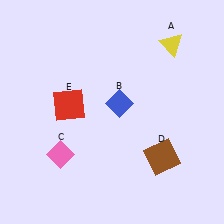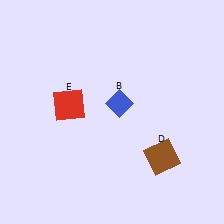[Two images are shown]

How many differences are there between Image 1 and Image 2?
There are 2 differences between the two images.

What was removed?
The yellow triangle (A), the pink diamond (C) were removed in Image 2.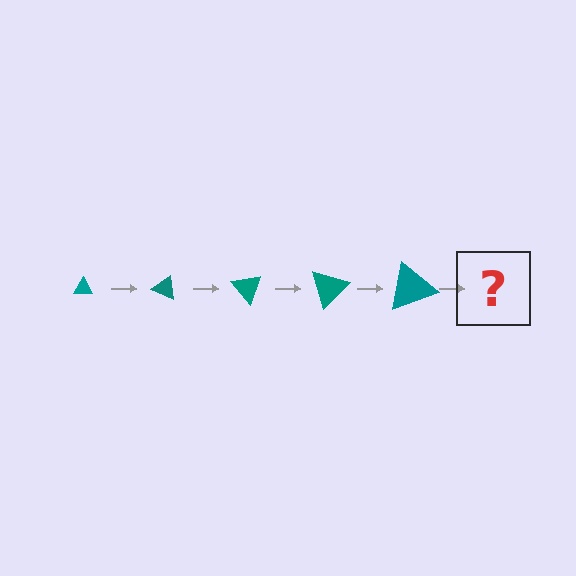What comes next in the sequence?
The next element should be a triangle, larger than the previous one and rotated 125 degrees from the start.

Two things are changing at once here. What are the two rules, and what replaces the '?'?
The two rules are that the triangle grows larger each step and it rotates 25 degrees each step. The '?' should be a triangle, larger than the previous one and rotated 125 degrees from the start.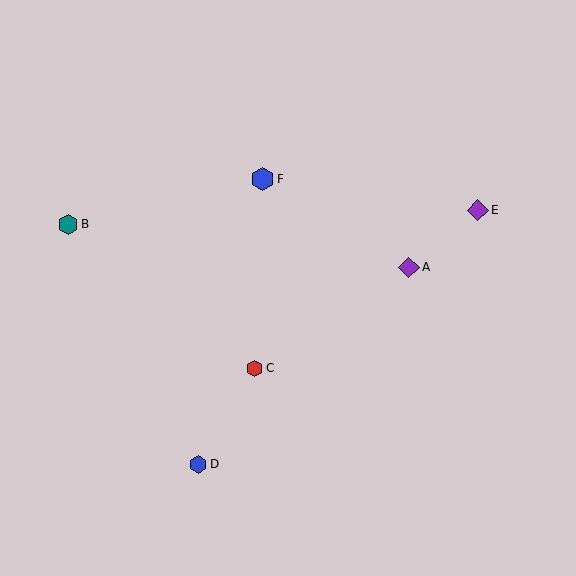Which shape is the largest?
The blue hexagon (labeled F) is the largest.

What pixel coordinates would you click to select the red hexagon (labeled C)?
Click at (255, 368) to select the red hexagon C.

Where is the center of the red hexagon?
The center of the red hexagon is at (255, 368).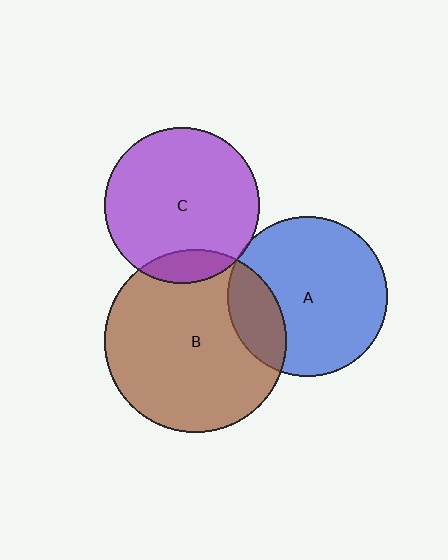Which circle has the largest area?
Circle B (brown).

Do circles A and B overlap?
Yes.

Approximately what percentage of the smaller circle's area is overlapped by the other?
Approximately 20%.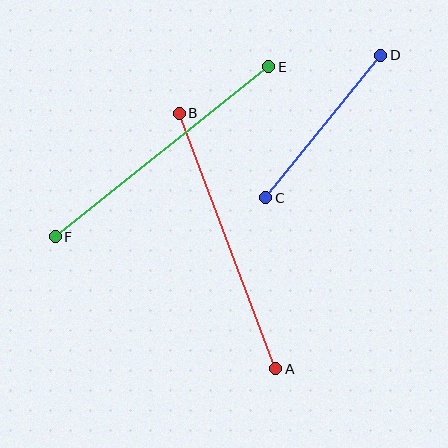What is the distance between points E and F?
The distance is approximately 273 pixels.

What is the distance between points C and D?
The distance is approximately 183 pixels.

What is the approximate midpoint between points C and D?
The midpoint is at approximately (323, 127) pixels.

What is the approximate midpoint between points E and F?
The midpoint is at approximately (162, 152) pixels.